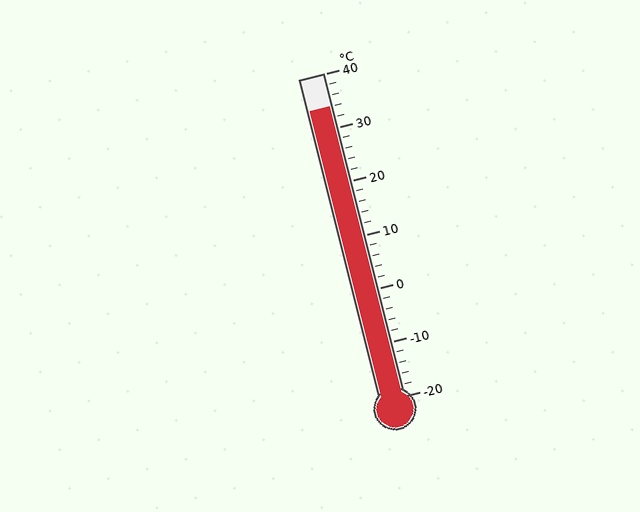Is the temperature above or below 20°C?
The temperature is above 20°C.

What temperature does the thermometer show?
The thermometer shows approximately 34°C.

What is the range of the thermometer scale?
The thermometer scale ranges from -20°C to 40°C.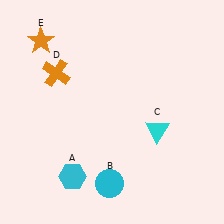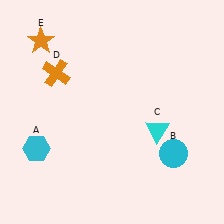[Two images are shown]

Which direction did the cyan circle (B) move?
The cyan circle (B) moved right.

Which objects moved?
The objects that moved are: the cyan hexagon (A), the cyan circle (B).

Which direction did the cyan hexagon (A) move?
The cyan hexagon (A) moved left.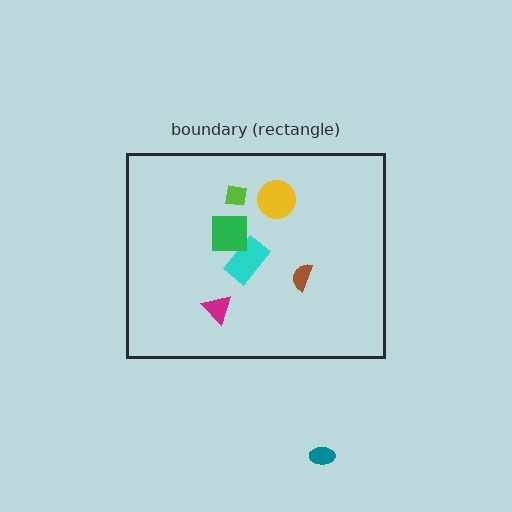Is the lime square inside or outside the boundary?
Inside.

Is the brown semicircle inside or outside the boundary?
Inside.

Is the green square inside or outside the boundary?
Inside.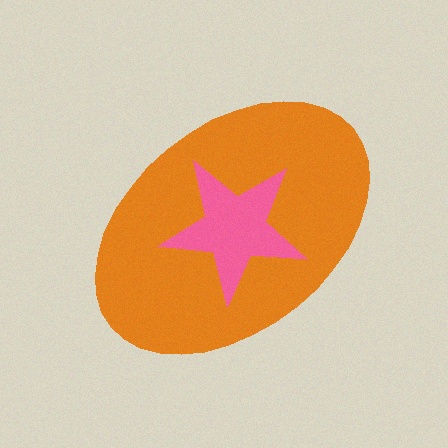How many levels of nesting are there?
2.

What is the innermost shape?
The pink star.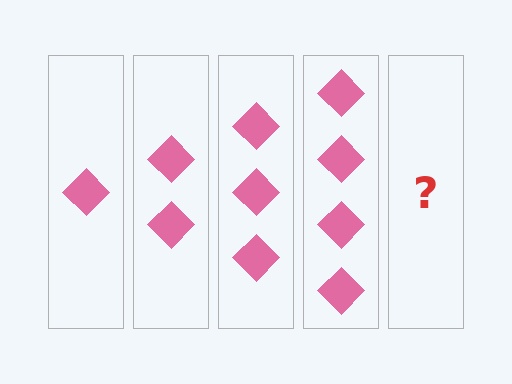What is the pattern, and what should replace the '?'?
The pattern is that each step adds one more diamond. The '?' should be 5 diamonds.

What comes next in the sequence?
The next element should be 5 diamonds.